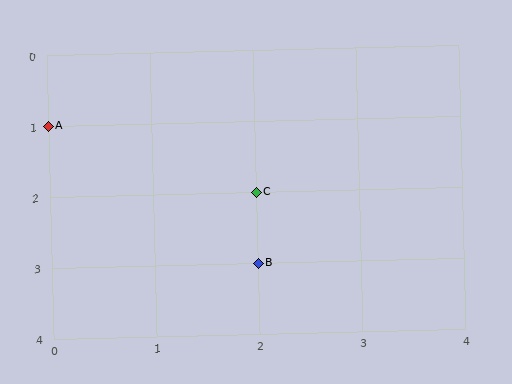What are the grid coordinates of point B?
Point B is at grid coordinates (2, 3).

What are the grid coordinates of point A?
Point A is at grid coordinates (0, 1).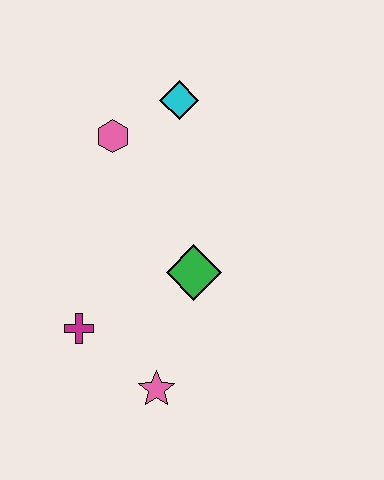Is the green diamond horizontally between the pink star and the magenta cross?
No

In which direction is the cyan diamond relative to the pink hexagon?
The cyan diamond is to the right of the pink hexagon.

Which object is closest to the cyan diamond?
The pink hexagon is closest to the cyan diamond.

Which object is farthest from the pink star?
The cyan diamond is farthest from the pink star.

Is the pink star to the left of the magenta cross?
No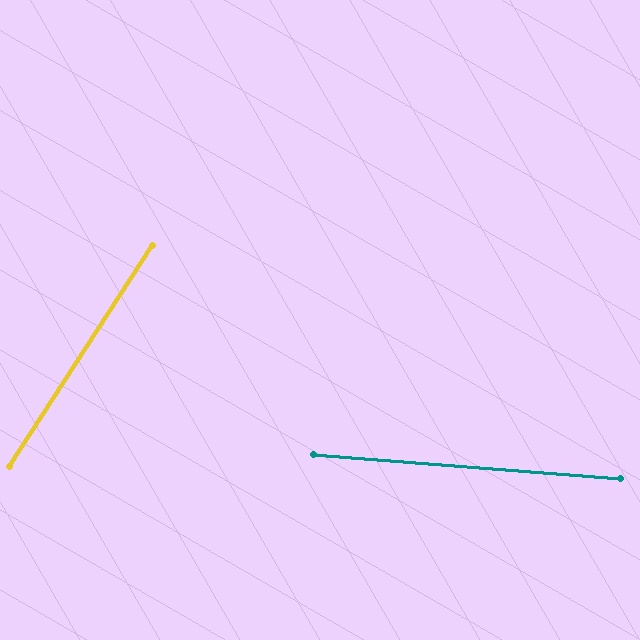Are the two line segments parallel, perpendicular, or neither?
Neither parallel nor perpendicular — they differ by about 62°.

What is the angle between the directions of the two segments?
Approximately 62 degrees.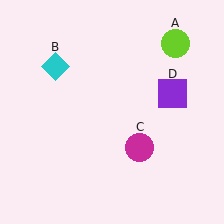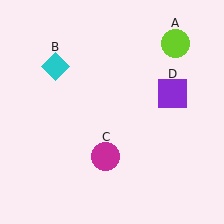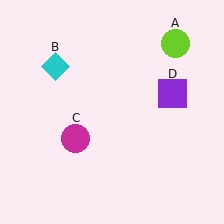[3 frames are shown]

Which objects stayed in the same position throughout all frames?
Lime circle (object A) and cyan diamond (object B) and purple square (object D) remained stationary.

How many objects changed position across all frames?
1 object changed position: magenta circle (object C).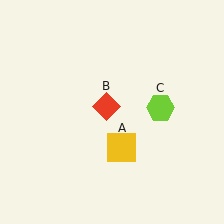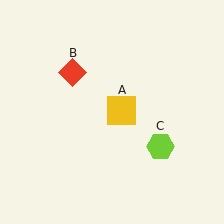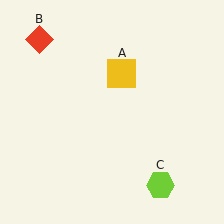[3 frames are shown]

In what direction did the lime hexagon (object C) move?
The lime hexagon (object C) moved down.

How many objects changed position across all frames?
3 objects changed position: yellow square (object A), red diamond (object B), lime hexagon (object C).